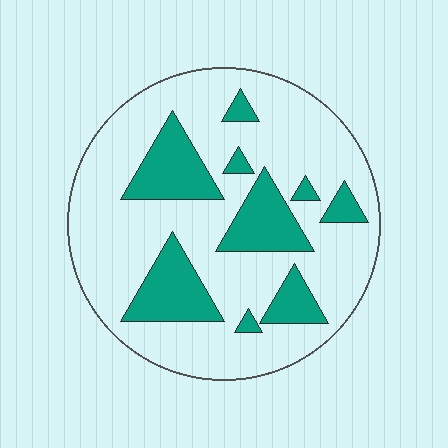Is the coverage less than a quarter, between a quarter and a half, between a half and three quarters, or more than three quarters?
Less than a quarter.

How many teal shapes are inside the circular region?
9.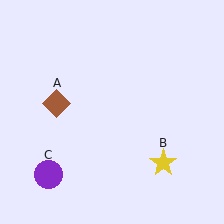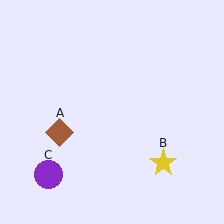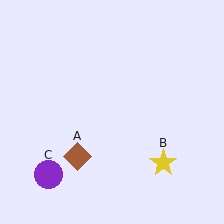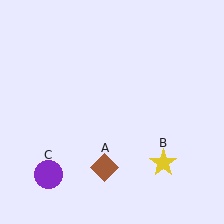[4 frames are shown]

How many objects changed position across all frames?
1 object changed position: brown diamond (object A).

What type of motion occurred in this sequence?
The brown diamond (object A) rotated counterclockwise around the center of the scene.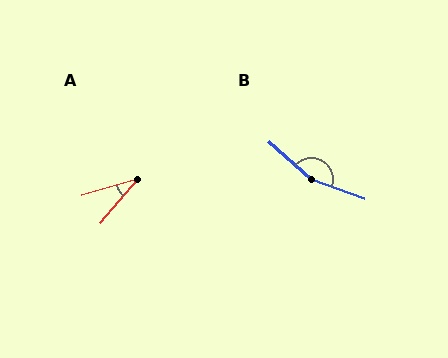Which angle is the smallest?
A, at approximately 33 degrees.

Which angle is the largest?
B, at approximately 159 degrees.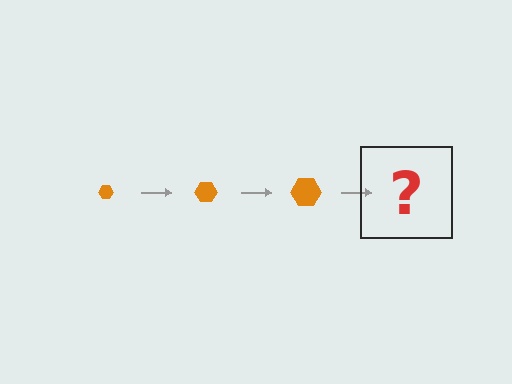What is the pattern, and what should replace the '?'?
The pattern is that the hexagon gets progressively larger each step. The '?' should be an orange hexagon, larger than the previous one.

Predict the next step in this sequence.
The next step is an orange hexagon, larger than the previous one.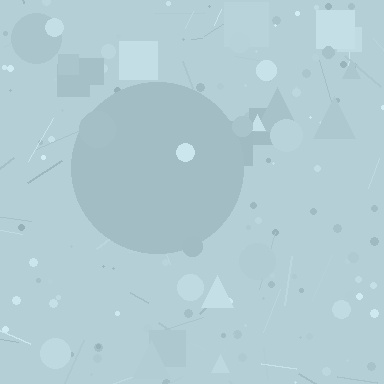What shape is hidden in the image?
A circle is hidden in the image.